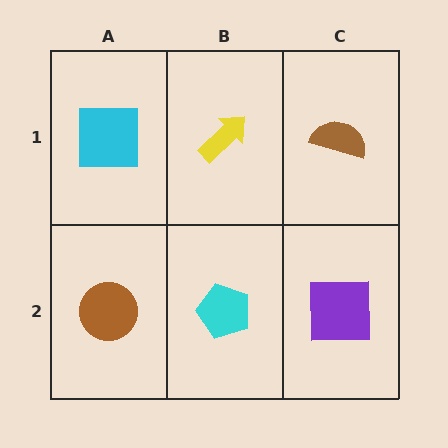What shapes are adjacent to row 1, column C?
A purple square (row 2, column C), a yellow arrow (row 1, column B).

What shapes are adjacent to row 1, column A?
A brown circle (row 2, column A), a yellow arrow (row 1, column B).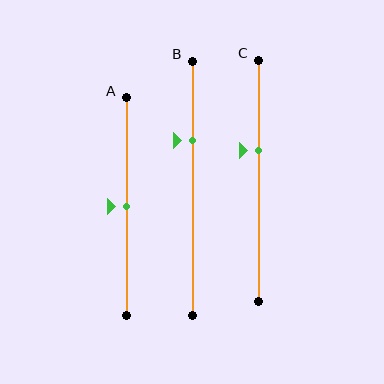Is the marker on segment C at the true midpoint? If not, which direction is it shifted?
No, the marker on segment C is shifted upward by about 13% of the segment length.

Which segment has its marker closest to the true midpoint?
Segment A has its marker closest to the true midpoint.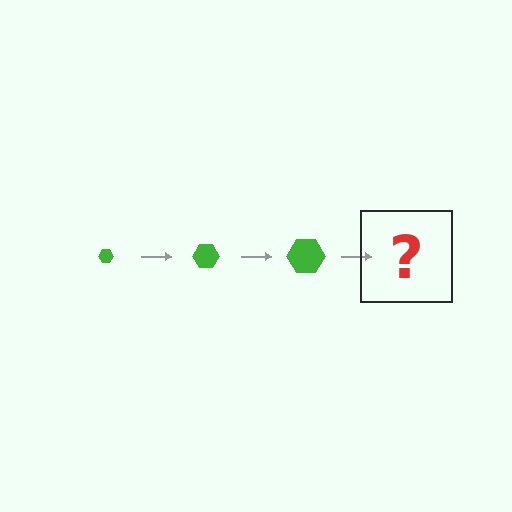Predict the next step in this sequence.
The next step is a green hexagon, larger than the previous one.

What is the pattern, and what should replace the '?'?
The pattern is that the hexagon gets progressively larger each step. The '?' should be a green hexagon, larger than the previous one.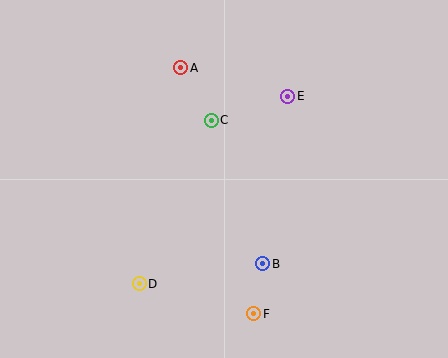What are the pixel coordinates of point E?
Point E is at (288, 96).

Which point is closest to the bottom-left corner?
Point D is closest to the bottom-left corner.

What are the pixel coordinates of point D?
Point D is at (139, 284).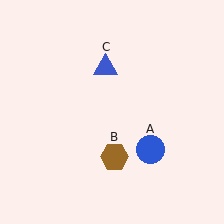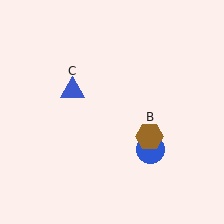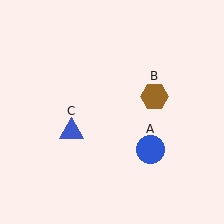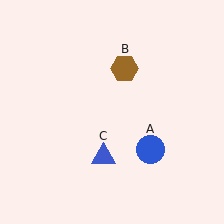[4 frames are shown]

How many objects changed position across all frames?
2 objects changed position: brown hexagon (object B), blue triangle (object C).